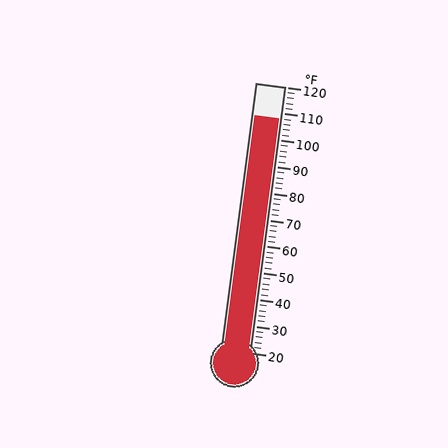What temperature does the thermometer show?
The thermometer shows approximately 108°F.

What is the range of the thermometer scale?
The thermometer scale ranges from 20°F to 120°F.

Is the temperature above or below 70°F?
The temperature is above 70°F.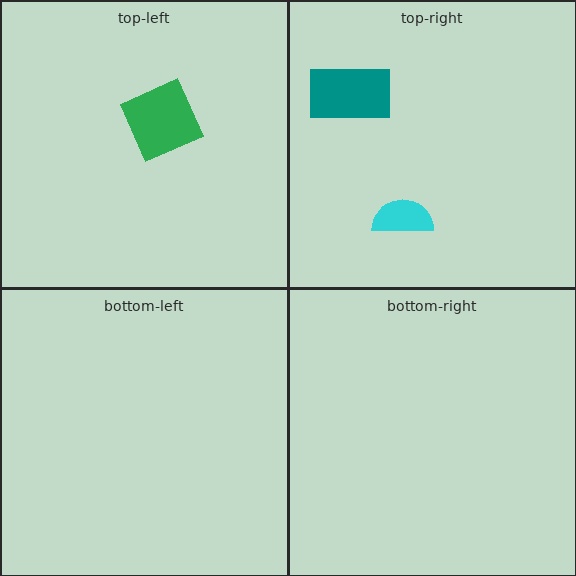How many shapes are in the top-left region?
1.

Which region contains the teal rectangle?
The top-right region.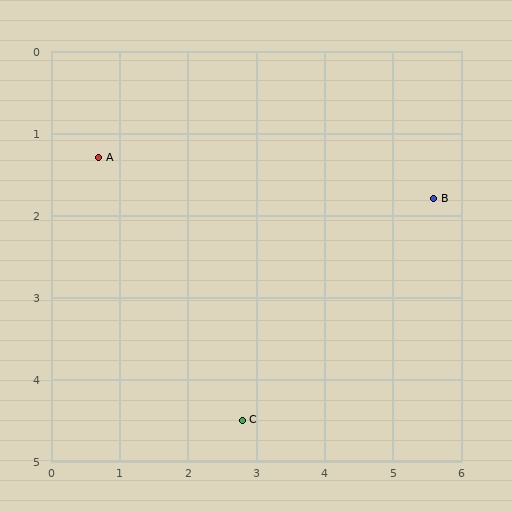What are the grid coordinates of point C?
Point C is at approximately (2.8, 4.5).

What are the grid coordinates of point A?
Point A is at approximately (0.7, 1.3).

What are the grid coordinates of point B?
Point B is at approximately (5.6, 1.8).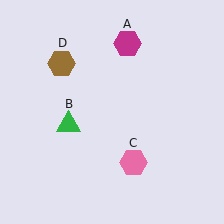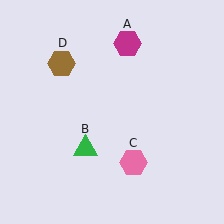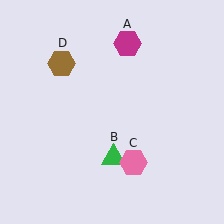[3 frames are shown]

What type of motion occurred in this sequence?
The green triangle (object B) rotated counterclockwise around the center of the scene.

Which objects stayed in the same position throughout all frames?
Magenta hexagon (object A) and pink hexagon (object C) and brown hexagon (object D) remained stationary.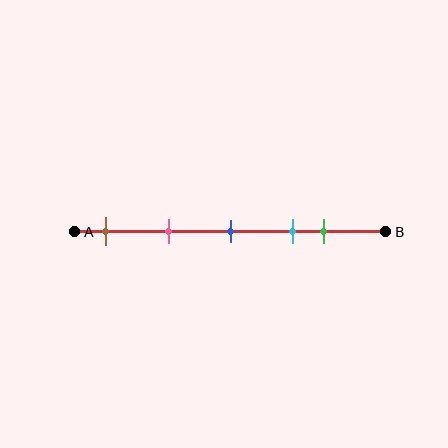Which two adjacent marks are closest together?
The cyan and green marks are the closest adjacent pair.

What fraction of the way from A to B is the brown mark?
The brown mark is approximately 10% (0.1) of the way from A to B.